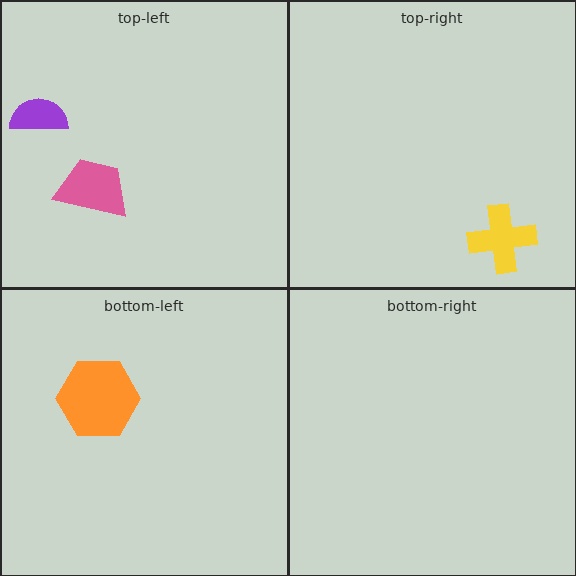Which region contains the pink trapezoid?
The top-left region.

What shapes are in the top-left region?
The purple semicircle, the pink trapezoid.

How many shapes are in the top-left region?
2.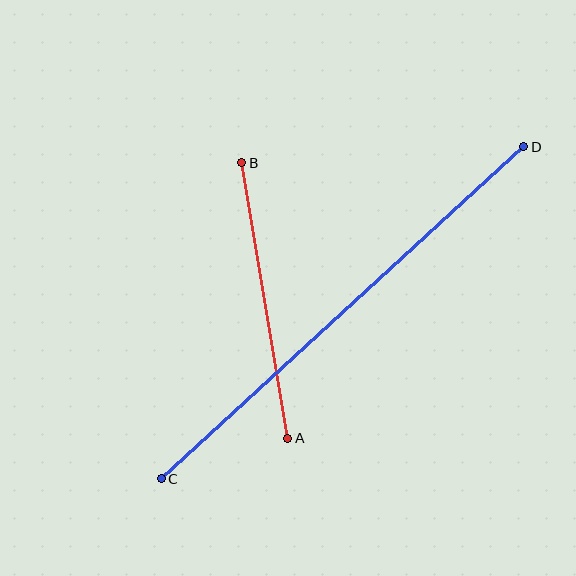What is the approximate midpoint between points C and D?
The midpoint is at approximately (342, 313) pixels.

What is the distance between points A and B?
The distance is approximately 280 pixels.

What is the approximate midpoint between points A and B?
The midpoint is at approximately (265, 300) pixels.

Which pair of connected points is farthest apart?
Points C and D are farthest apart.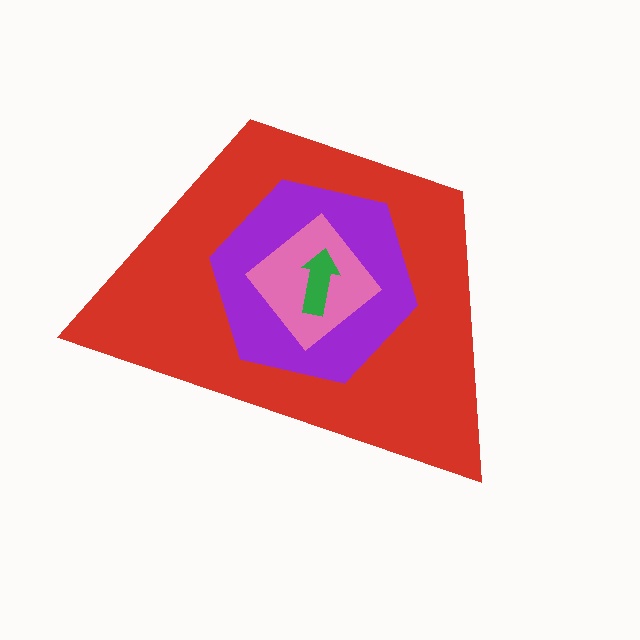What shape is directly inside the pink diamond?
The green arrow.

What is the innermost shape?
The green arrow.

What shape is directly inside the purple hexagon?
The pink diamond.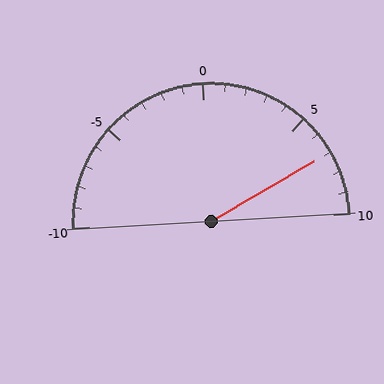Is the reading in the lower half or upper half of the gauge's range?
The reading is in the upper half of the range (-10 to 10).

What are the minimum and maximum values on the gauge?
The gauge ranges from -10 to 10.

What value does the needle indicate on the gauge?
The needle indicates approximately 7.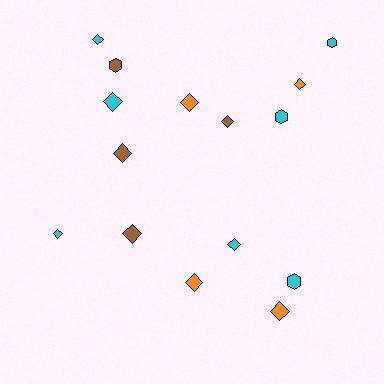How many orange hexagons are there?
There are no orange hexagons.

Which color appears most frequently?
Cyan, with 7 objects.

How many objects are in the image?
There are 15 objects.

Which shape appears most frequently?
Diamond, with 11 objects.